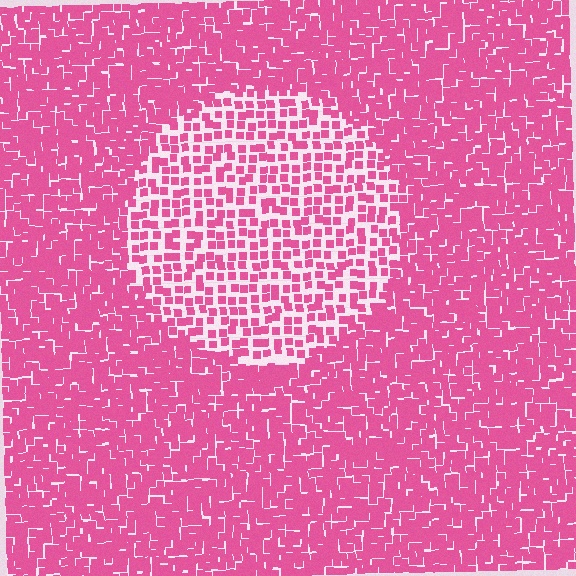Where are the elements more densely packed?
The elements are more densely packed outside the circle boundary.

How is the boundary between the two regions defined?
The boundary is defined by a change in element density (approximately 2.0x ratio). All elements are the same color, size, and shape.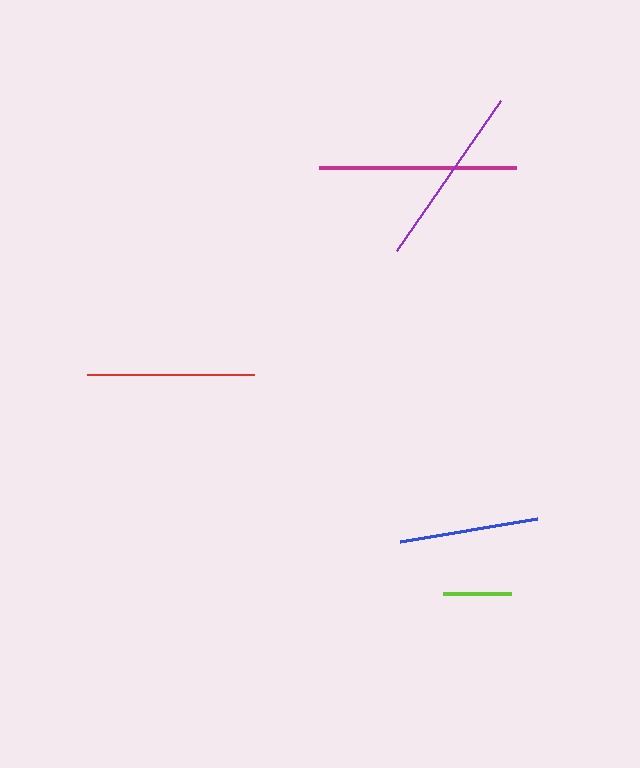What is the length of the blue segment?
The blue segment is approximately 139 pixels long.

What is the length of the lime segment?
The lime segment is approximately 68 pixels long.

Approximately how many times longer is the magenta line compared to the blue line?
The magenta line is approximately 1.4 times the length of the blue line.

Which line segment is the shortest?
The lime line is the shortest at approximately 68 pixels.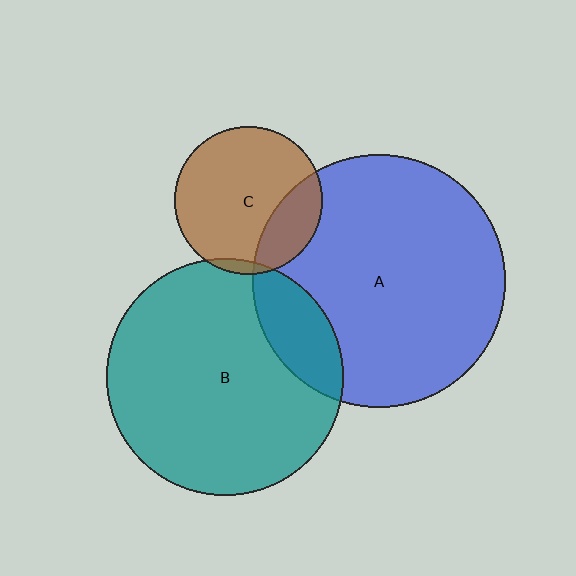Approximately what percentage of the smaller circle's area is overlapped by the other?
Approximately 5%.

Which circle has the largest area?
Circle A (blue).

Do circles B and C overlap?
Yes.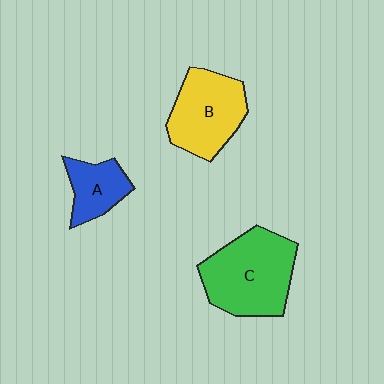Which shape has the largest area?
Shape C (green).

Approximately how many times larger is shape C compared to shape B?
Approximately 1.2 times.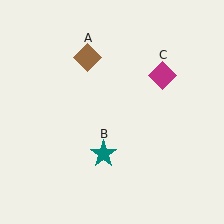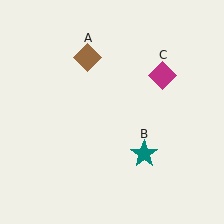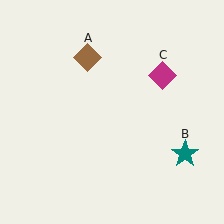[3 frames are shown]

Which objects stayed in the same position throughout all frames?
Brown diamond (object A) and magenta diamond (object C) remained stationary.